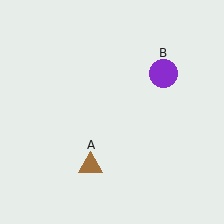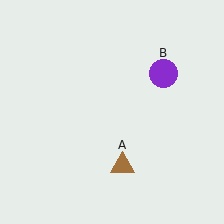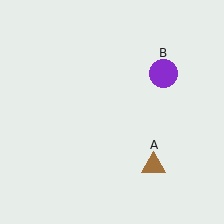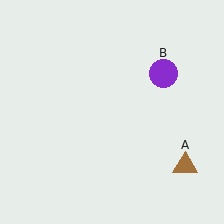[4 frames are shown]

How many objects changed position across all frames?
1 object changed position: brown triangle (object A).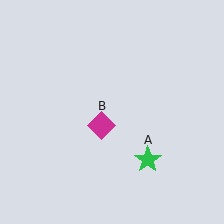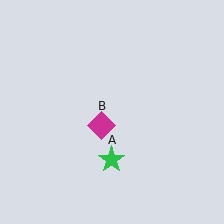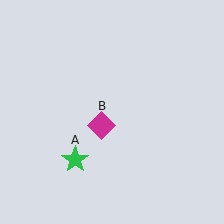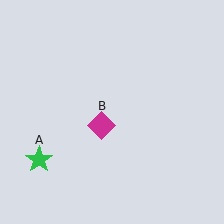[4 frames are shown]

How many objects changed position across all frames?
1 object changed position: green star (object A).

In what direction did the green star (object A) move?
The green star (object A) moved left.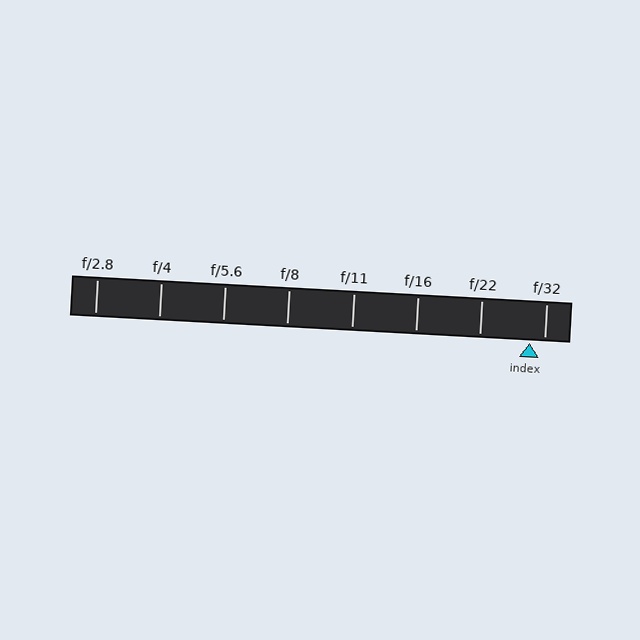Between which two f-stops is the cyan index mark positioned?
The index mark is between f/22 and f/32.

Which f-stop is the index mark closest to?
The index mark is closest to f/32.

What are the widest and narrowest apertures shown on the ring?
The widest aperture shown is f/2.8 and the narrowest is f/32.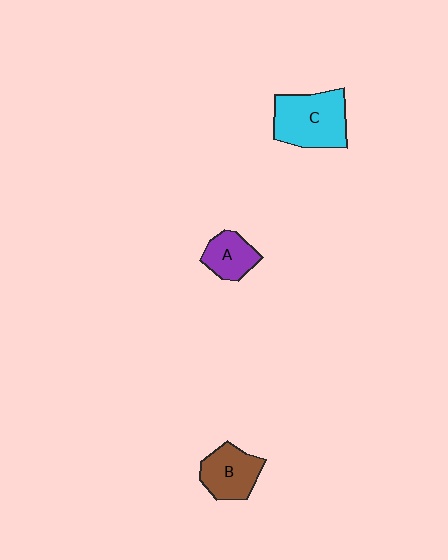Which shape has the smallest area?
Shape A (purple).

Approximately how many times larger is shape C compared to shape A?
Approximately 1.9 times.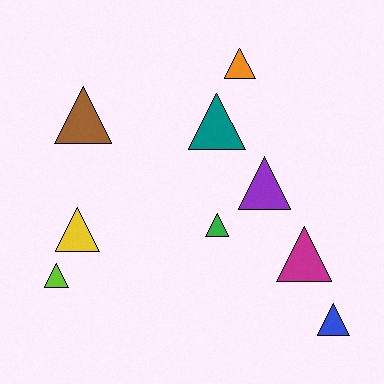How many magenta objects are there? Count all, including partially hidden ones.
There is 1 magenta object.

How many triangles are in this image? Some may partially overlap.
There are 9 triangles.